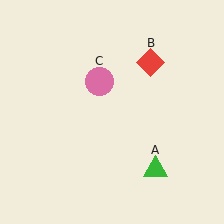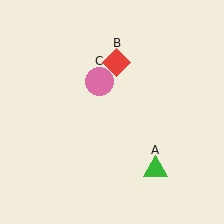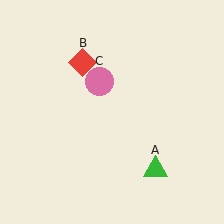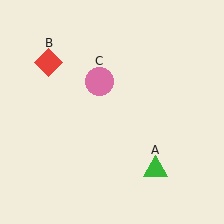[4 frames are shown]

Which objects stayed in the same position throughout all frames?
Green triangle (object A) and pink circle (object C) remained stationary.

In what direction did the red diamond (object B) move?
The red diamond (object B) moved left.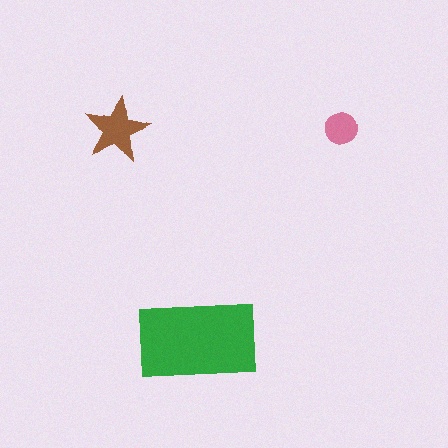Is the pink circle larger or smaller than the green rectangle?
Smaller.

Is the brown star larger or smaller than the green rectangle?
Smaller.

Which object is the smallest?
The pink circle.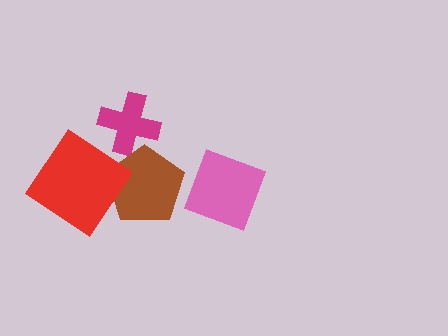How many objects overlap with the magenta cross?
1 object overlaps with the magenta cross.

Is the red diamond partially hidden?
No, no other shape covers it.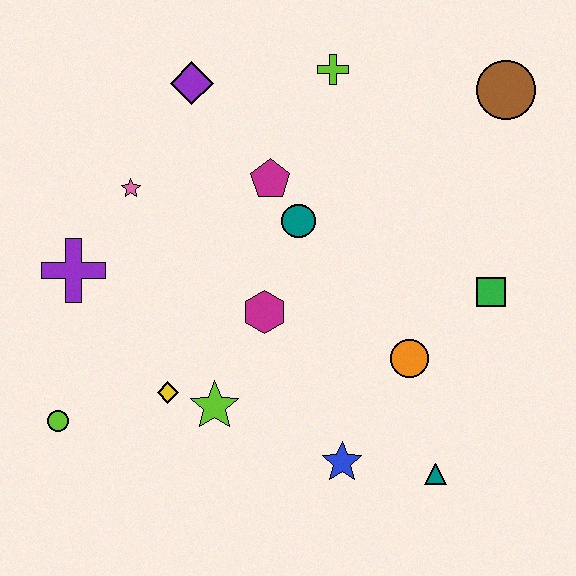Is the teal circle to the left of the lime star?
No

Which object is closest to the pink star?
The purple cross is closest to the pink star.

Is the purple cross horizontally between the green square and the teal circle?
No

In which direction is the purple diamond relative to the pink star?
The purple diamond is above the pink star.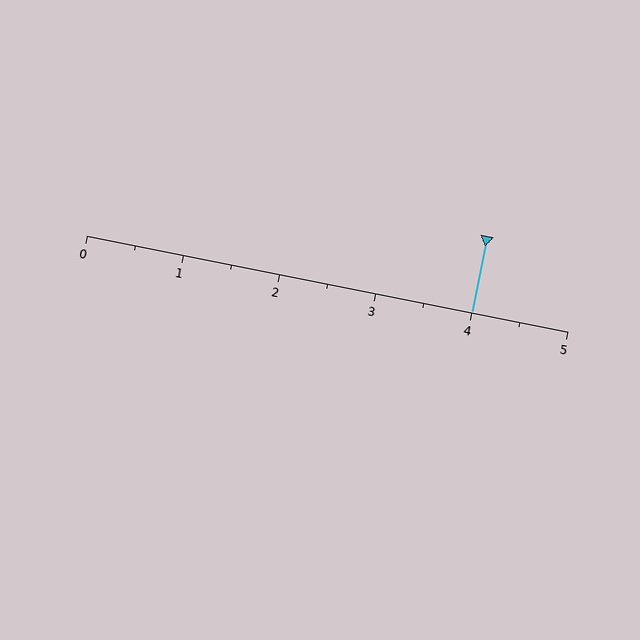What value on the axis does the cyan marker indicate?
The marker indicates approximately 4.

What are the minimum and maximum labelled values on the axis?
The axis runs from 0 to 5.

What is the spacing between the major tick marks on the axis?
The major ticks are spaced 1 apart.